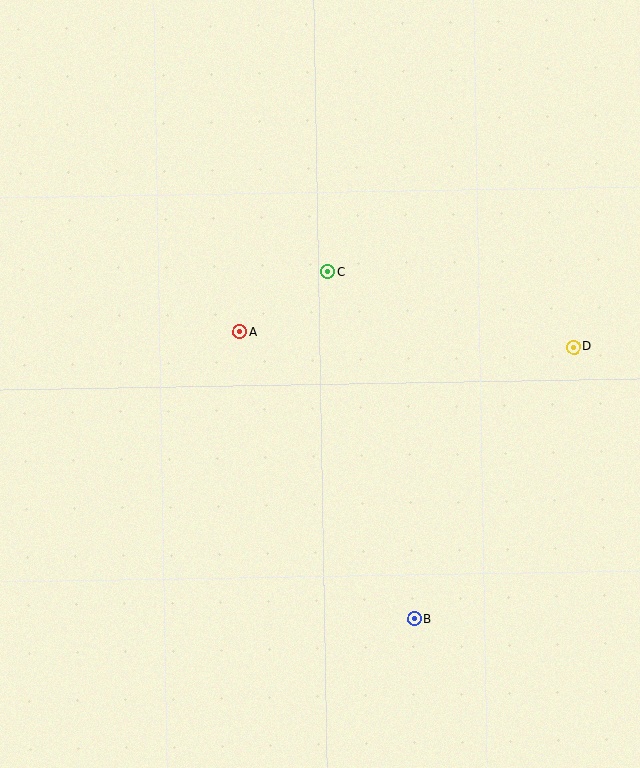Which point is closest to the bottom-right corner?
Point B is closest to the bottom-right corner.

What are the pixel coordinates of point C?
Point C is at (328, 272).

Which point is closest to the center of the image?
Point A at (240, 332) is closest to the center.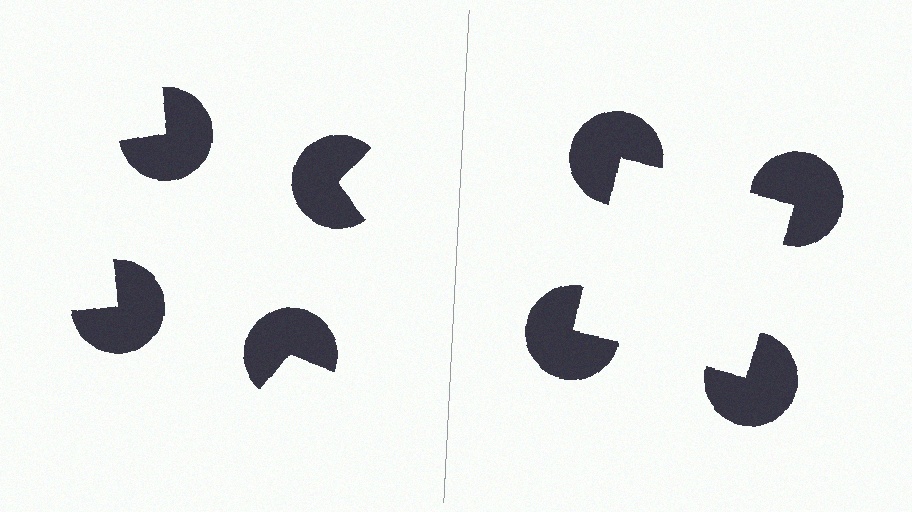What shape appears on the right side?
An illusory square.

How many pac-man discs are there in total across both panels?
8 — 4 on each side.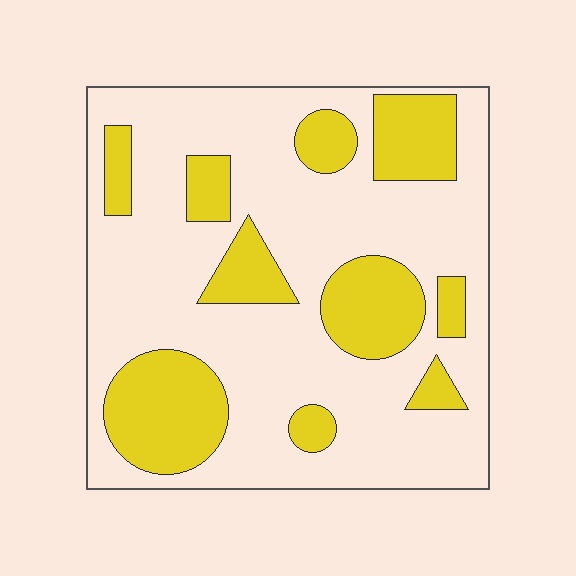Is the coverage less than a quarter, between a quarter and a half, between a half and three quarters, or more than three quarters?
Between a quarter and a half.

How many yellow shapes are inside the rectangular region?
10.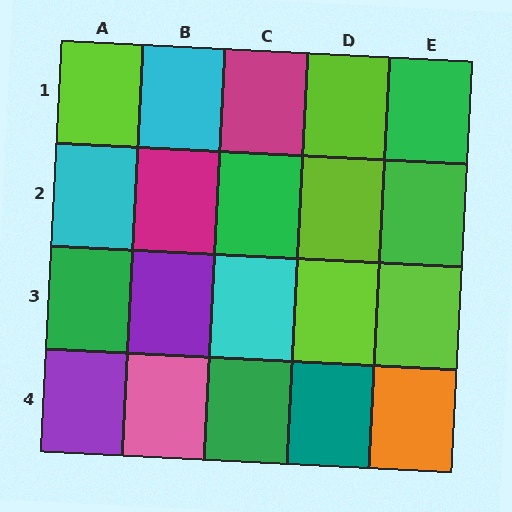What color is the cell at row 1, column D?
Lime.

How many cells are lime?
5 cells are lime.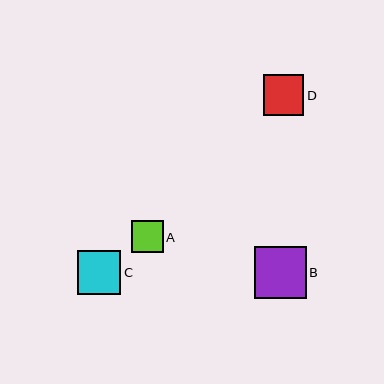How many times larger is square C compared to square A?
Square C is approximately 1.4 times the size of square A.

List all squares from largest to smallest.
From largest to smallest: B, C, D, A.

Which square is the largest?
Square B is the largest with a size of approximately 52 pixels.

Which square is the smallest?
Square A is the smallest with a size of approximately 32 pixels.